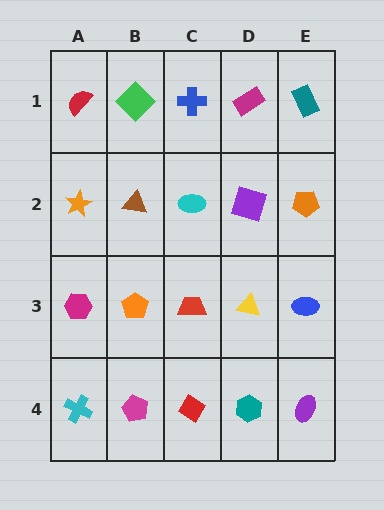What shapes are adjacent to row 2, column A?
A red semicircle (row 1, column A), a magenta hexagon (row 3, column A), a brown triangle (row 2, column B).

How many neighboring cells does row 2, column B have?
4.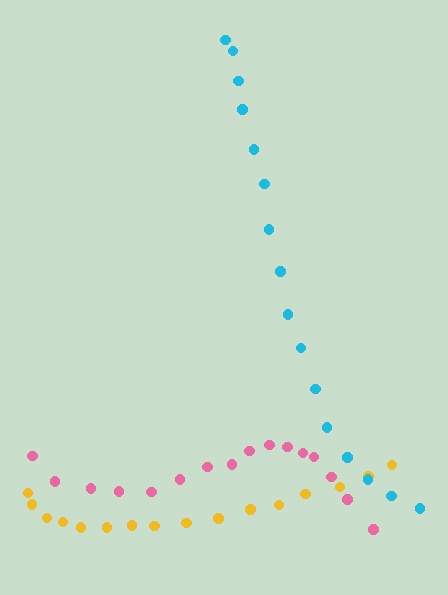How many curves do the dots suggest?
There are 3 distinct paths.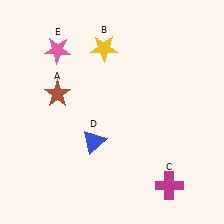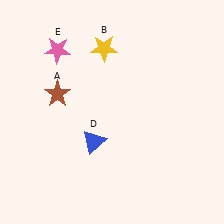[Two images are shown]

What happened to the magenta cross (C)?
The magenta cross (C) was removed in Image 2. It was in the bottom-right area of Image 1.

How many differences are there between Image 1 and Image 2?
There is 1 difference between the two images.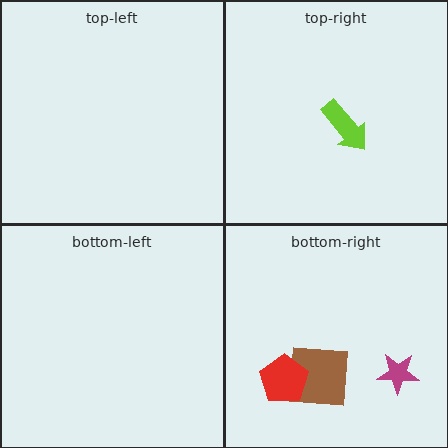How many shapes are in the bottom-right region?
3.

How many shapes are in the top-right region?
1.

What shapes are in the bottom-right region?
The magenta star, the brown square, the red pentagon.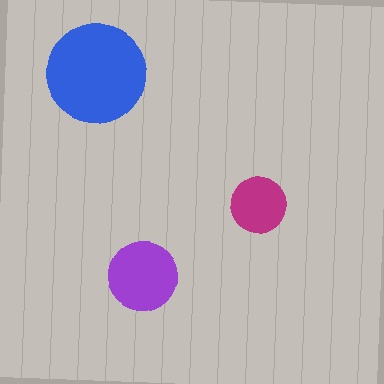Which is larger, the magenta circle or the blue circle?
The blue one.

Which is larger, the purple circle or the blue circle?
The blue one.